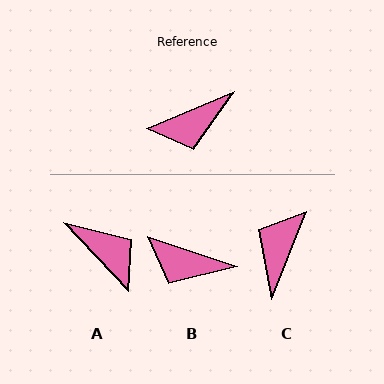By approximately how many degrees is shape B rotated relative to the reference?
Approximately 41 degrees clockwise.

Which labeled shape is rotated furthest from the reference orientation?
C, about 134 degrees away.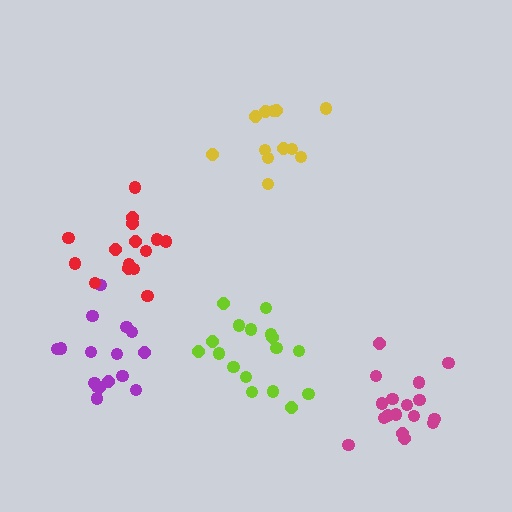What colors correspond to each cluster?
The clusters are colored: magenta, yellow, lime, purple, red.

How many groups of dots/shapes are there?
There are 5 groups.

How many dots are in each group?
Group 1: 17 dots, Group 2: 12 dots, Group 3: 17 dots, Group 4: 16 dots, Group 5: 15 dots (77 total).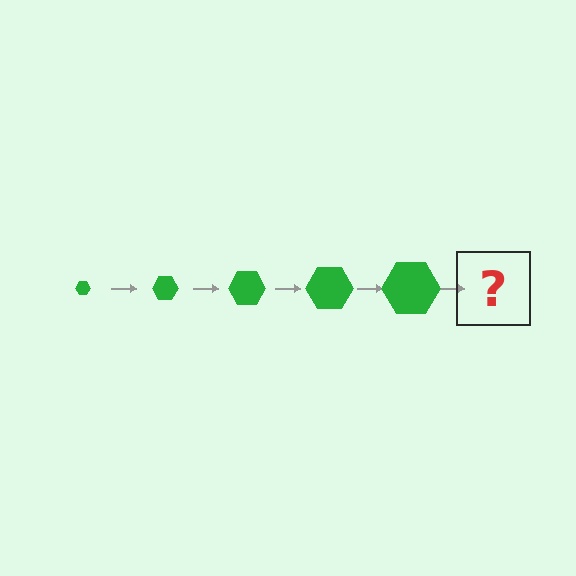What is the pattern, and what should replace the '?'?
The pattern is that the hexagon gets progressively larger each step. The '?' should be a green hexagon, larger than the previous one.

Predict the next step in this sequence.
The next step is a green hexagon, larger than the previous one.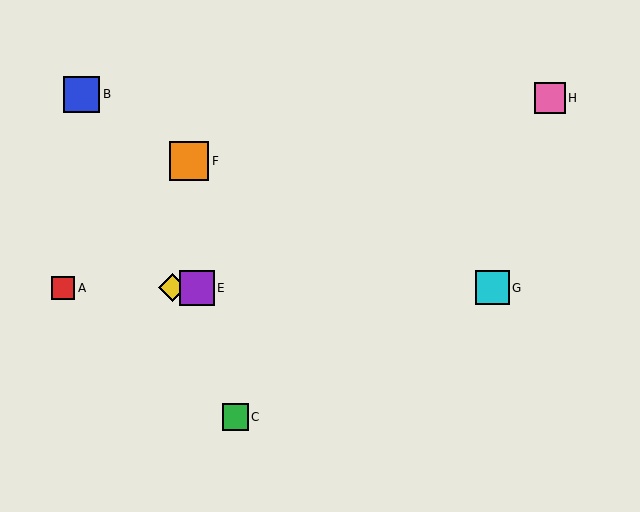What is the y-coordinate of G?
Object G is at y≈288.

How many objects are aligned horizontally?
4 objects (A, D, E, G) are aligned horizontally.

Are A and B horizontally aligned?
No, A is at y≈288 and B is at y≈94.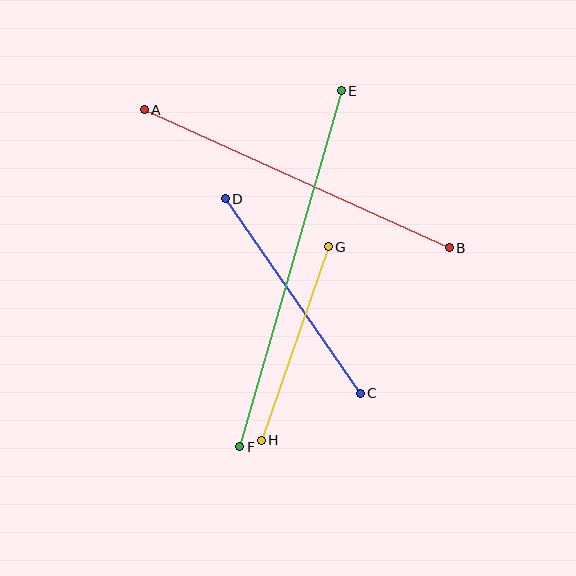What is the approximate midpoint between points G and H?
The midpoint is at approximately (295, 344) pixels.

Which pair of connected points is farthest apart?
Points E and F are farthest apart.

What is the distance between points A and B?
The distance is approximately 335 pixels.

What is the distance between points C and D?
The distance is approximately 236 pixels.